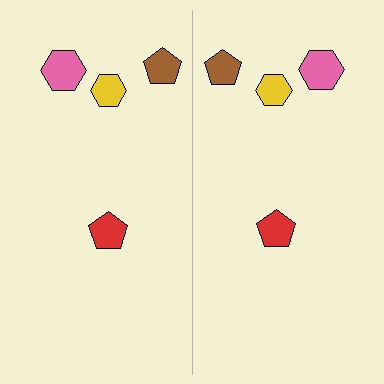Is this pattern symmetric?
Yes, this pattern has bilateral (reflection) symmetry.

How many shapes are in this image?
There are 8 shapes in this image.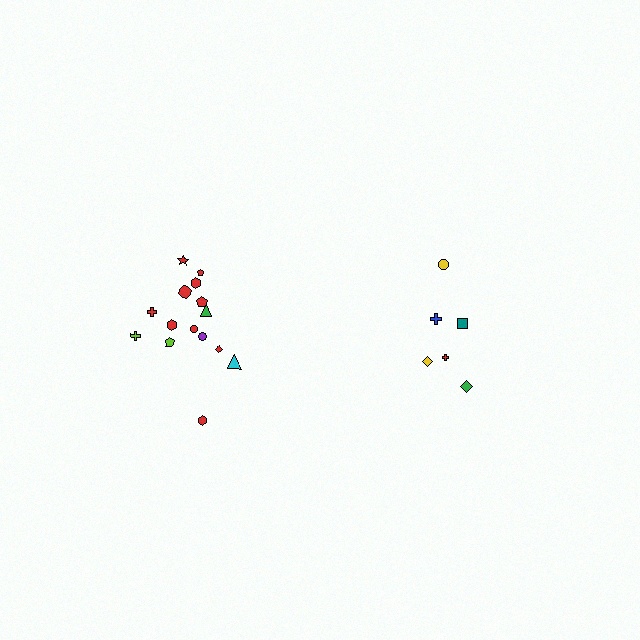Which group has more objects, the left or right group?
The left group.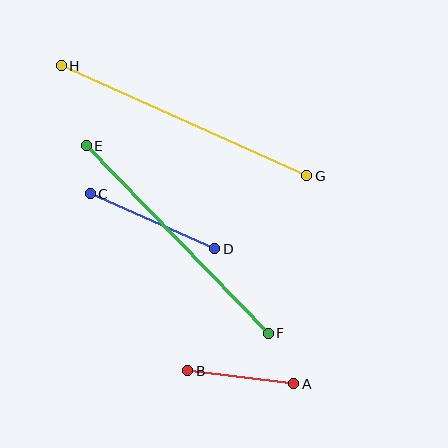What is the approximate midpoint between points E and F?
The midpoint is at approximately (177, 239) pixels.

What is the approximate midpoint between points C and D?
The midpoint is at approximately (153, 221) pixels.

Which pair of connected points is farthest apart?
Points G and H are farthest apart.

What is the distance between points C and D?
The distance is approximately 136 pixels.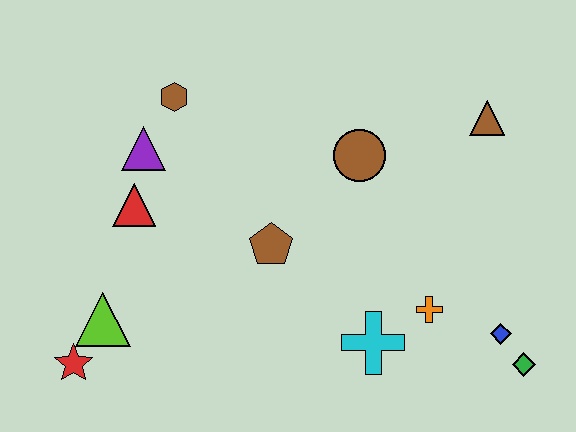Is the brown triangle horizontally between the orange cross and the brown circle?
No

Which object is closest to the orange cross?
The cyan cross is closest to the orange cross.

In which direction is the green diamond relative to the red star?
The green diamond is to the right of the red star.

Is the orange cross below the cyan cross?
No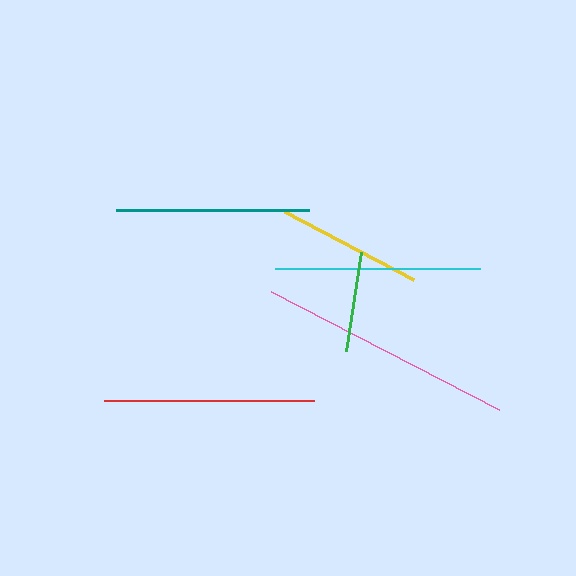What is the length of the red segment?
The red segment is approximately 210 pixels long.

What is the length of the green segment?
The green segment is approximately 101 pixels long.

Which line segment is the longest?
The pink line is the longest at approximately 257 pixels.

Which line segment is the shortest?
The green line is the shortest at approximately 101 pixels.